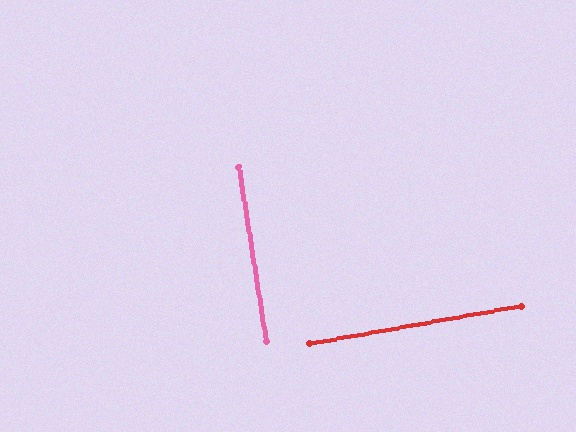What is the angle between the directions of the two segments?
Approximately 89 degrees.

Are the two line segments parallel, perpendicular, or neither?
Perpendicular — they meet at approximately 89°.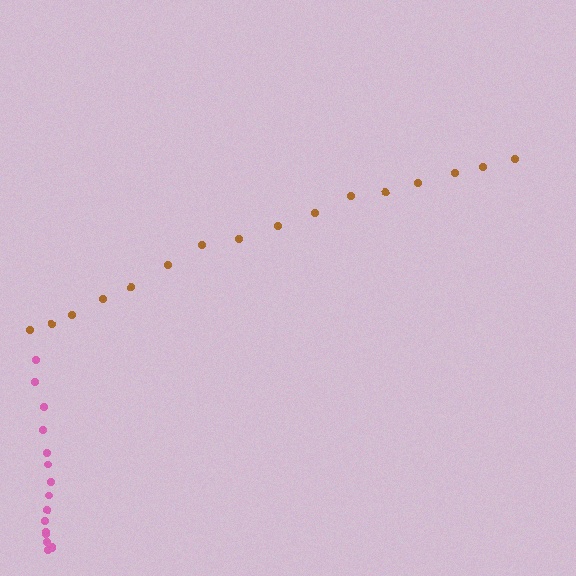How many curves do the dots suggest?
There are 2 distinct paths.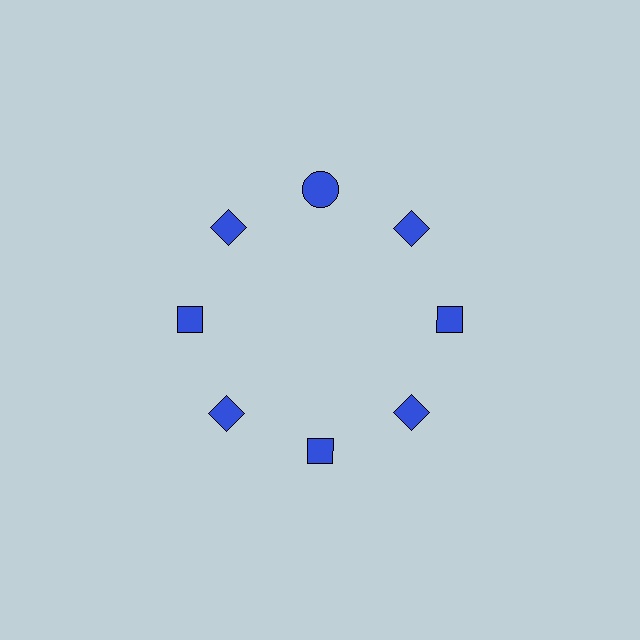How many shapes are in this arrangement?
There are 8 shapes arranged in a ring pattern.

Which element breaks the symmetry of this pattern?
The blue circle at roughly the 12 o'clock position breaks the symmetry. All other shapes are blue diamonds.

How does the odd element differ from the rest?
It has a different shape: circle instead of diamond.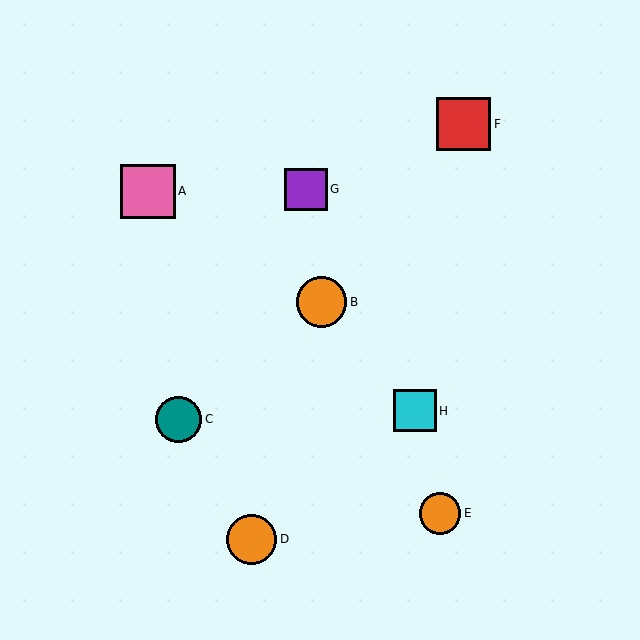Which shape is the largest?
The pink square (labeled A) is the largest.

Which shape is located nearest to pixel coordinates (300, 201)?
The purple square (labeled G) at (306, 189) is nearest to that location.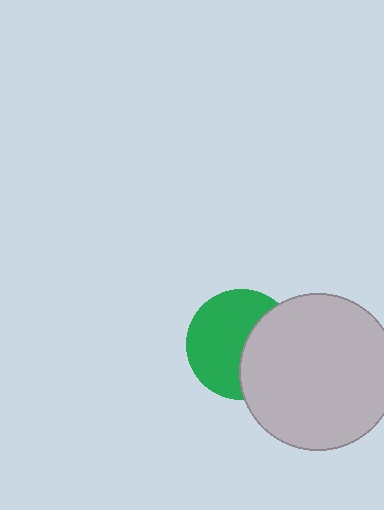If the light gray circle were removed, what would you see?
You would see the complete green circle.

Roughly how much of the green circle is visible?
About half of it is visible (roughly 60%).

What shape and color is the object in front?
The object in front is a light gray circle.